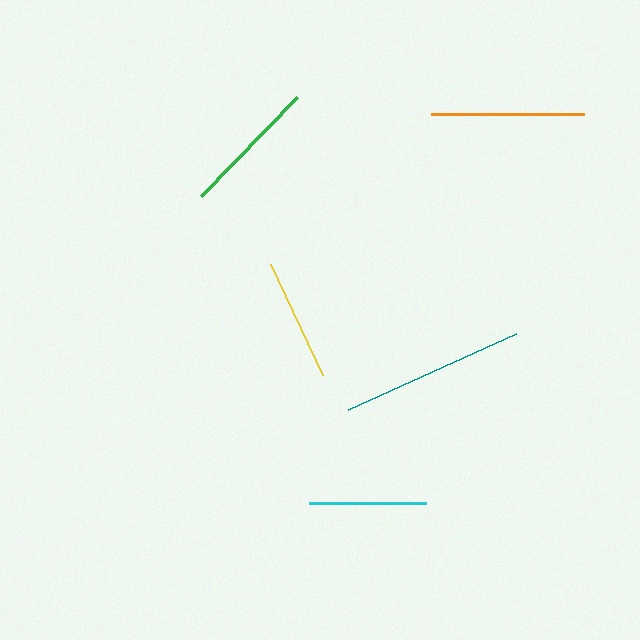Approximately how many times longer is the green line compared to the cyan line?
The green line is approximately 1.2 times the length of the cyan line.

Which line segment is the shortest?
The cyan line is the shortest at approximately 117 pixels.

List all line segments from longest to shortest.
From longest to shortest: teal, orange, green, yellow, cyan.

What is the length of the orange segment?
The orange segment is approximately 153 pixels long.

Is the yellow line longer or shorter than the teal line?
The teal line is longer than the yellow line.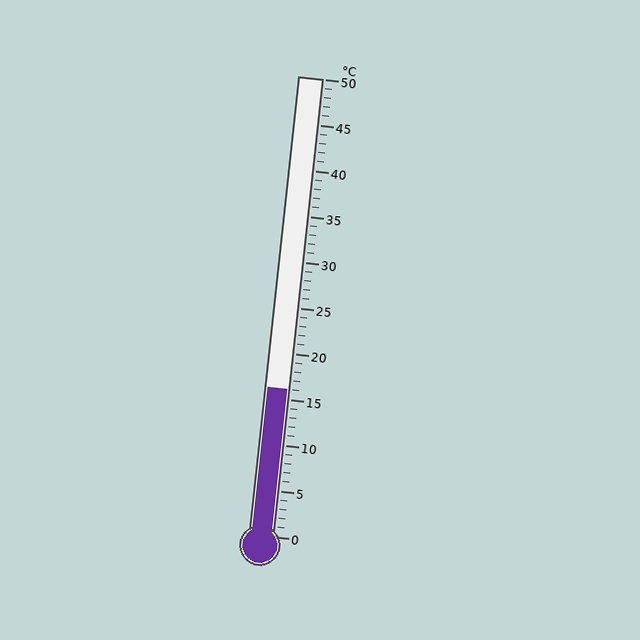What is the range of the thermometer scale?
The thermometer scale ranges from 0°C to 50°C.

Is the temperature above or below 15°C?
The temperature is above 15°C.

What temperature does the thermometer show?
The thermometer shows approximately 16°C.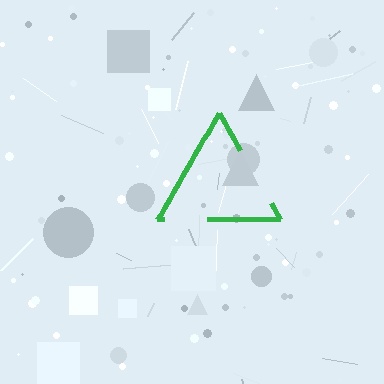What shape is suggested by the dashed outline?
The dashed outline suggests a triangle.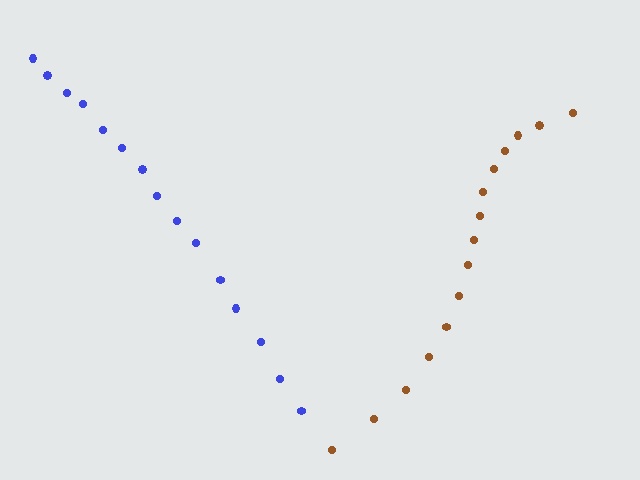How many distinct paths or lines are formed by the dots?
There are 2 distinct paths.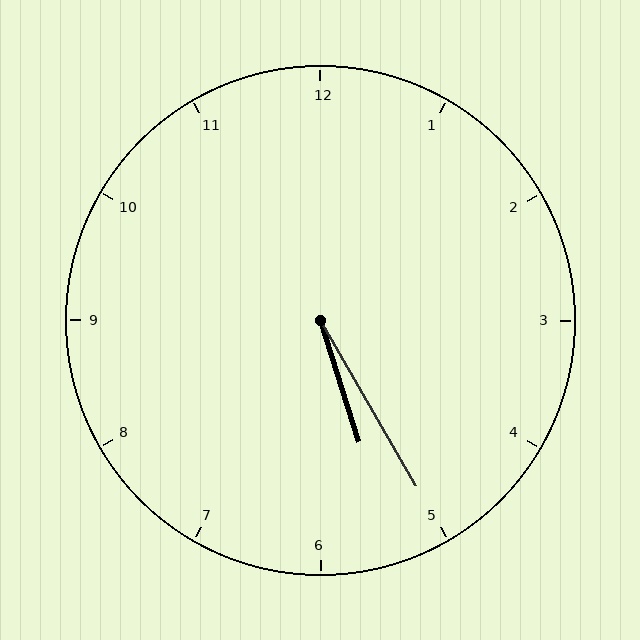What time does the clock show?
5:25.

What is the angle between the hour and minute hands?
Approximately 12 degrees.